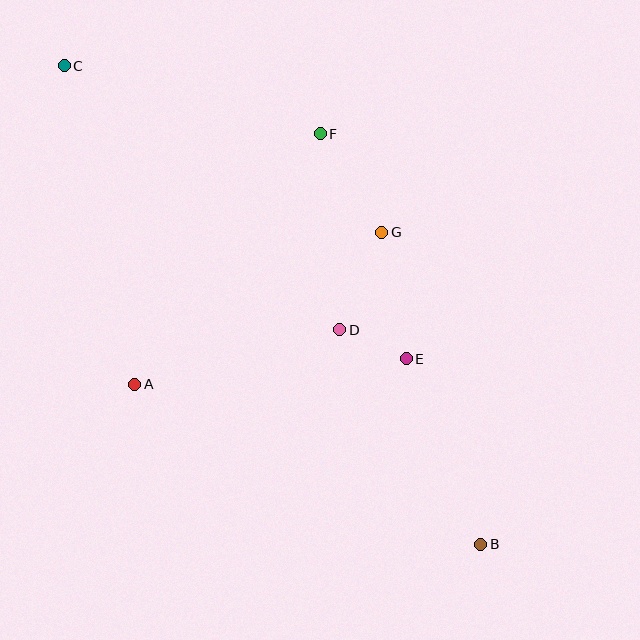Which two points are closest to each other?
Points D and E are closest to each other.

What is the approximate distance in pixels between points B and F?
The distance between B and F is approximately 441 pixels.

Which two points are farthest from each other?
Points B and C are farthest from each other.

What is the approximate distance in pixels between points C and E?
The distance between C and E is approximately 450 pixels.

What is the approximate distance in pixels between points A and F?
The distance between A and F is approximately 311 pixels.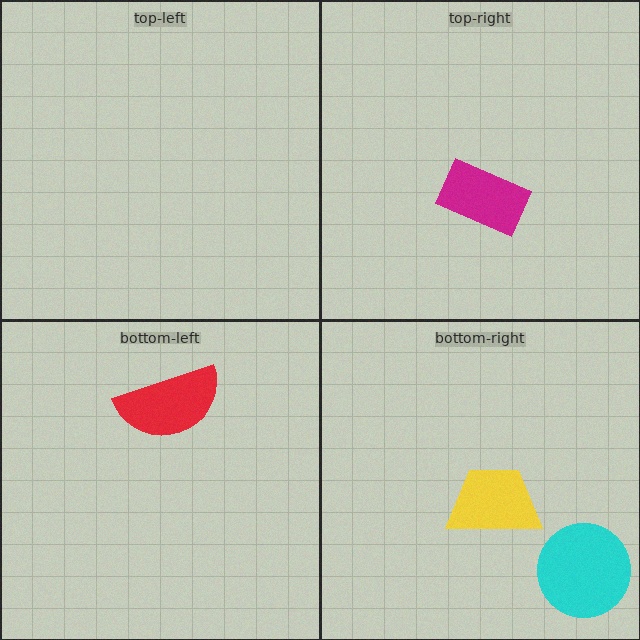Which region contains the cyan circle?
The bottom-right region.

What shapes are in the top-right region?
The magenta rectangle.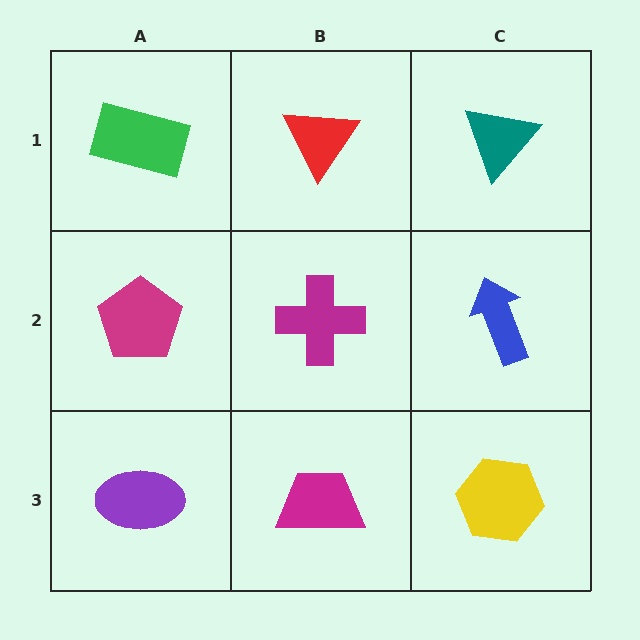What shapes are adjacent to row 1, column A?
A magenta pentagon (row 2, column A), a red triangle (row 1, column B).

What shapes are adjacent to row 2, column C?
A teal triangle (row 1, column C), a yellow hexagon (row 3, column C), a magenta cross (row 2, column B).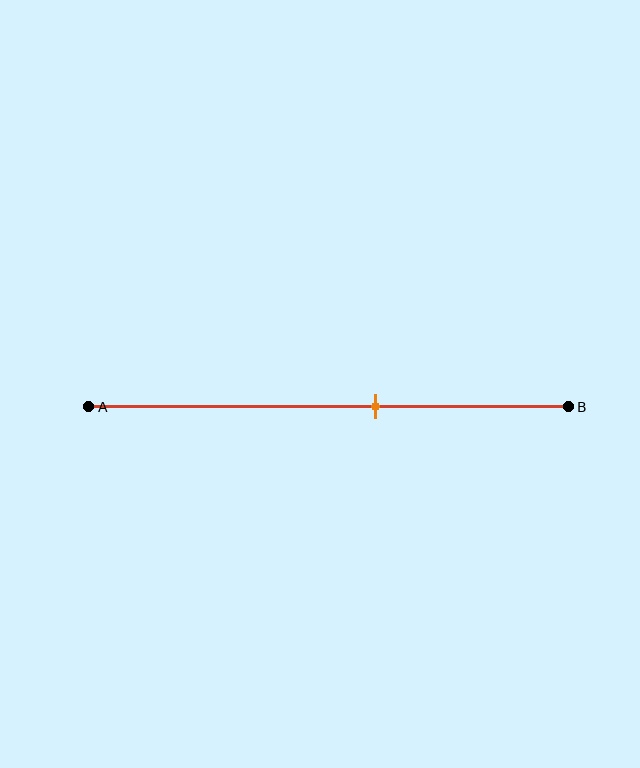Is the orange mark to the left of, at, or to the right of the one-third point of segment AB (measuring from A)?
The orange mark is to the right of the one-third point of segment AB.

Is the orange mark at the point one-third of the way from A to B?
No, the mark is at about 60% from A, not at the 33% one-third point.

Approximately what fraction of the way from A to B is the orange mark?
The orange mark is approximately 60% of the way from A to B.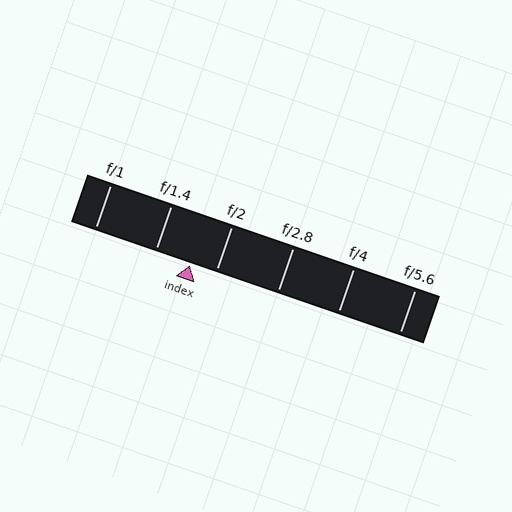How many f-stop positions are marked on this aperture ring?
There are 6 f-stop positions marked.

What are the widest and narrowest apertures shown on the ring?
The widest aperture shown is f/1 and the narrowest is f/5.6.